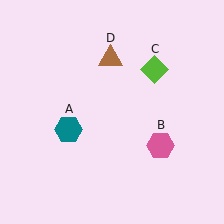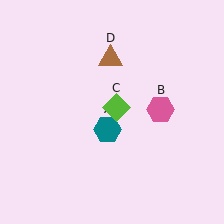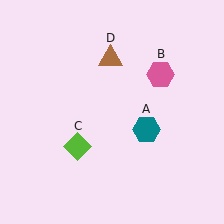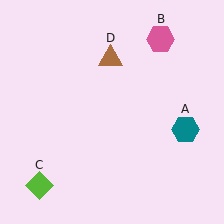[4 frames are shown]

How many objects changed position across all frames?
3 objects changed position: teal hexagon (object A), pink hexagon (object B), lime diamond (object C).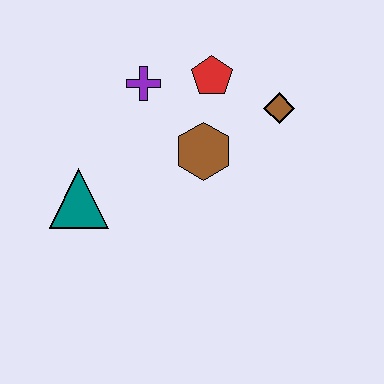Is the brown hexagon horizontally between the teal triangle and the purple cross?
No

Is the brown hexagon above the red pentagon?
No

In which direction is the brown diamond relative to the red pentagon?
The brown diamond is to the right of the red pentagon.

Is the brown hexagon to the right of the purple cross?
Yes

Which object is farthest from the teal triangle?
The brown diamond is farthest from the teal triangle.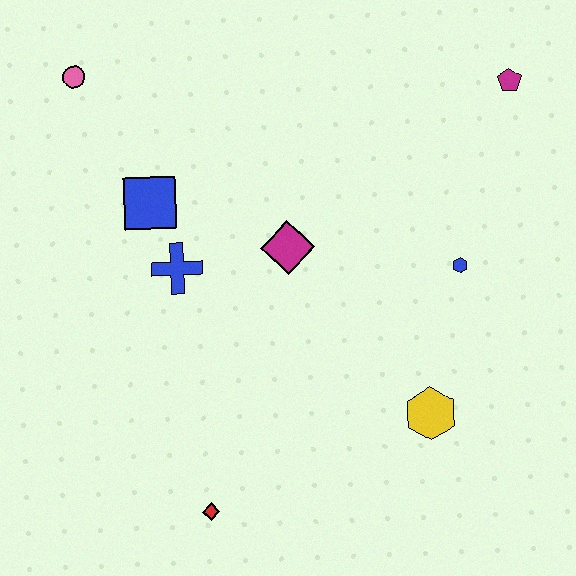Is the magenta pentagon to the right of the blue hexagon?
Yes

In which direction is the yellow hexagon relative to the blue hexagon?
The yellow hexagon is below the blue hexagon.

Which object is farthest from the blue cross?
The magenta pentagon is farthest from the blue cross.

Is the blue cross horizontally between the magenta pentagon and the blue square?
Yes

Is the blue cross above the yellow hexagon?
Yes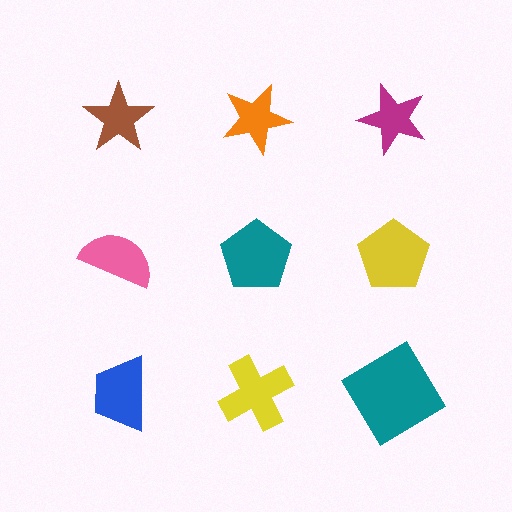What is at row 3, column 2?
A yellow cross.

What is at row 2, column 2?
A teal pentagon.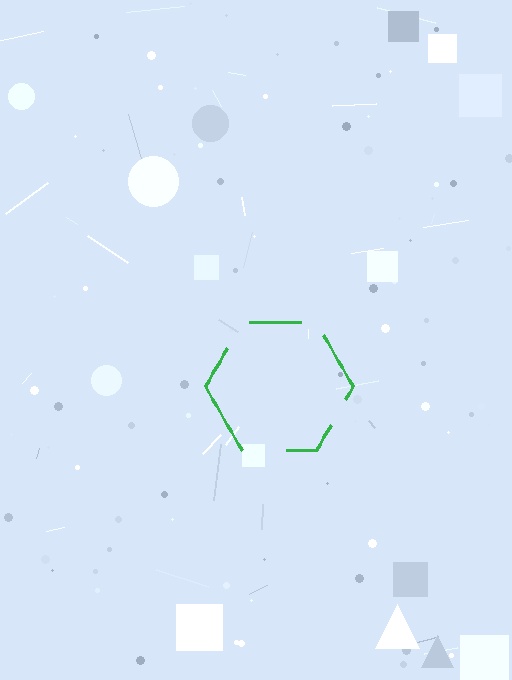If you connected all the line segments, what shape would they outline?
They would outline a hexagon.